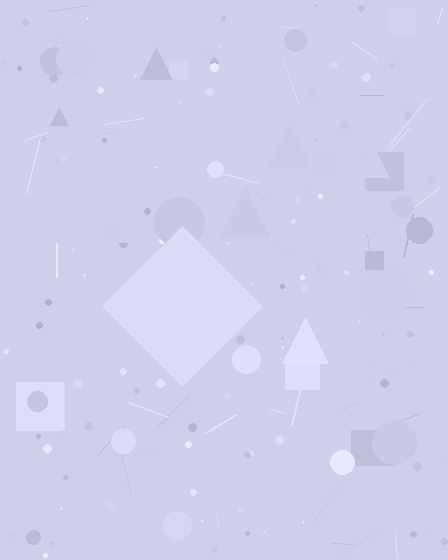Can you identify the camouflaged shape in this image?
The camouflaged shape is a diamond.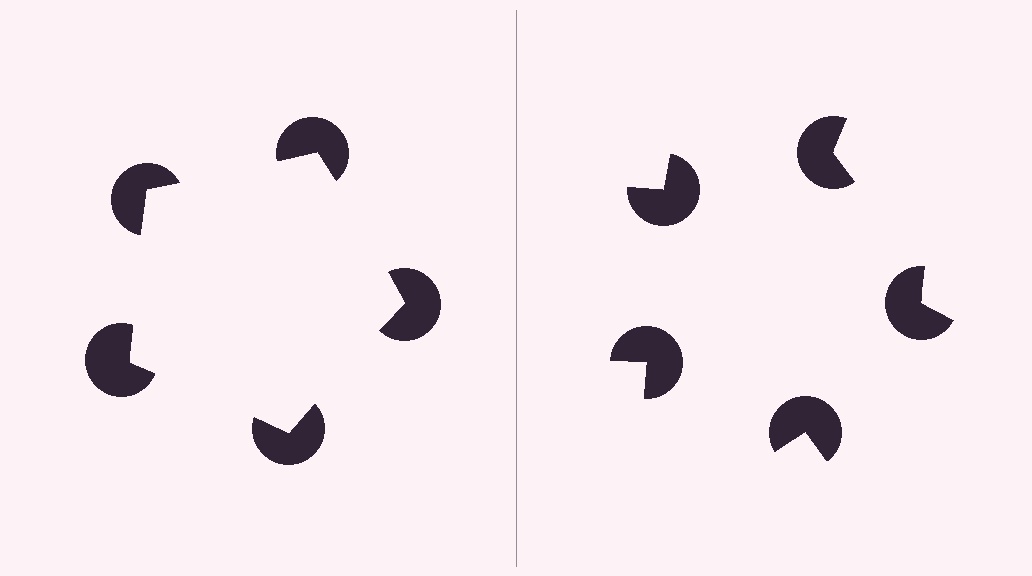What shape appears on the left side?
An illusory pentagon.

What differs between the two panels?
The pac-man discs are positioned identically on both sides; only the wedge orientations differ. On the left they align to a pentagon; on the right they are misaligned.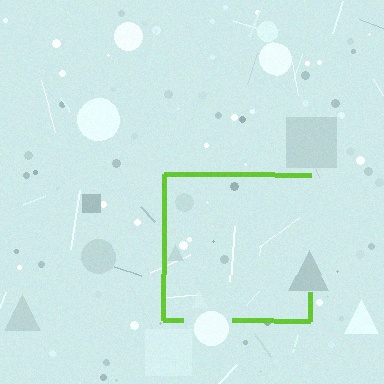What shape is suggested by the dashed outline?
The dashed outline suggests a square.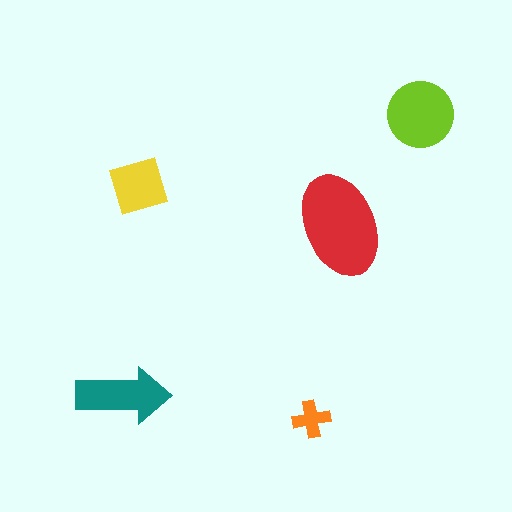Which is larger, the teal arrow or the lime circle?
The lime circle.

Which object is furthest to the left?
The teal arrow is leftmost.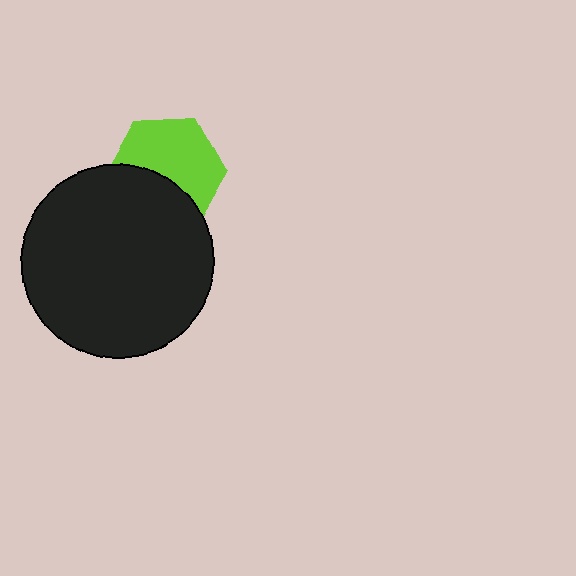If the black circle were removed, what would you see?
You would see the complete lime hexagon.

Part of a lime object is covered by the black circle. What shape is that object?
It is a hexagon.